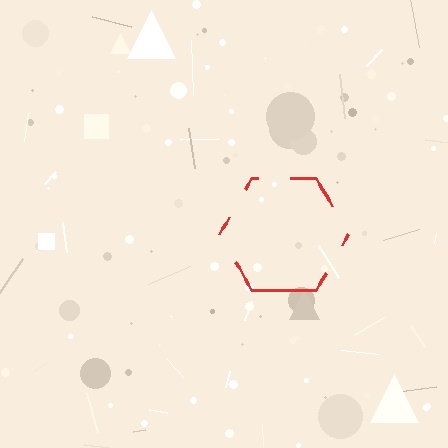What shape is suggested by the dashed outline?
The dashed outline suggests a hexagon.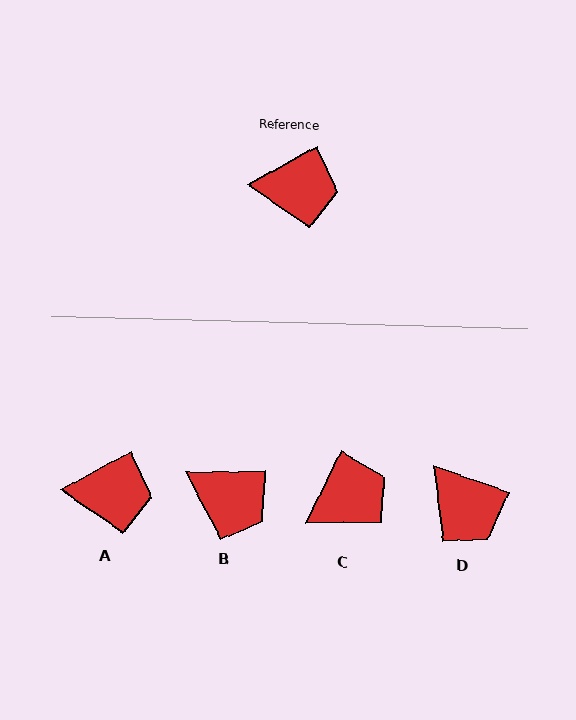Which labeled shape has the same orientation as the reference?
A.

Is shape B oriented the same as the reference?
No, it is off by about 27 degrees.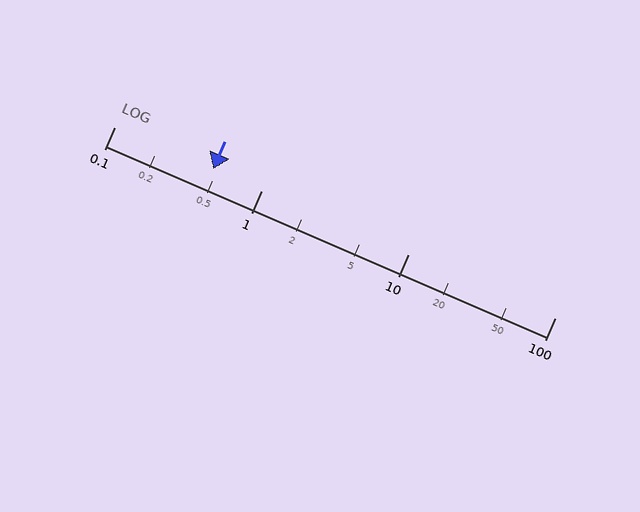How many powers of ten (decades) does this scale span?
The scale spans 3 decades, from 0.1 to 100.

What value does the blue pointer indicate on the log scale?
The pointer indicates approximately 0.47.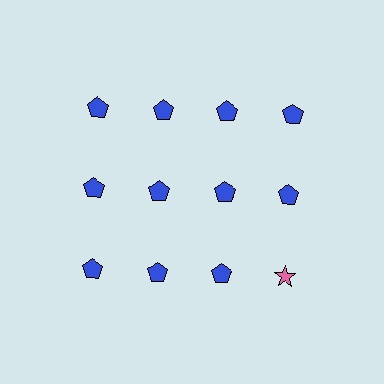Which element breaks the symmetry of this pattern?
The pink star in the third row, second from right column breaks the symmetry. All other shapes are blue pentagons.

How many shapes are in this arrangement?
There are 12 shapes arranged in a grid pattern.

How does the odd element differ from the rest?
It differs in both color (pink instead of blue) and shape (star instead of pentagon).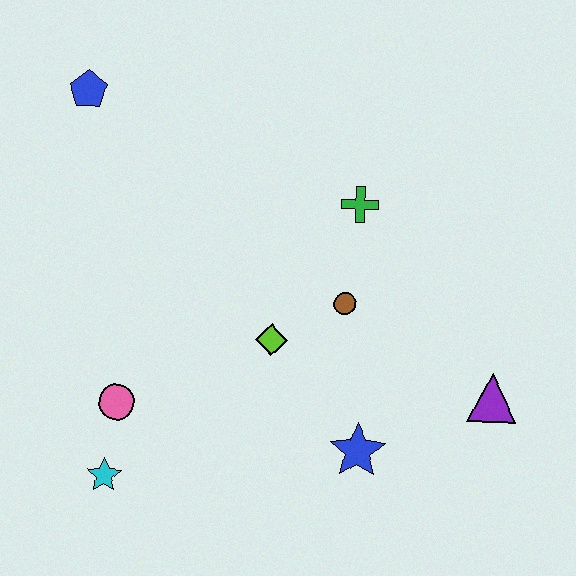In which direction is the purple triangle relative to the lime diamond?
The purple triangle is to the right of the lime diamond.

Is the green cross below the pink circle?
No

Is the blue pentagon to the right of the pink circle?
No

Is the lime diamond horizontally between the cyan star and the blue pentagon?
No